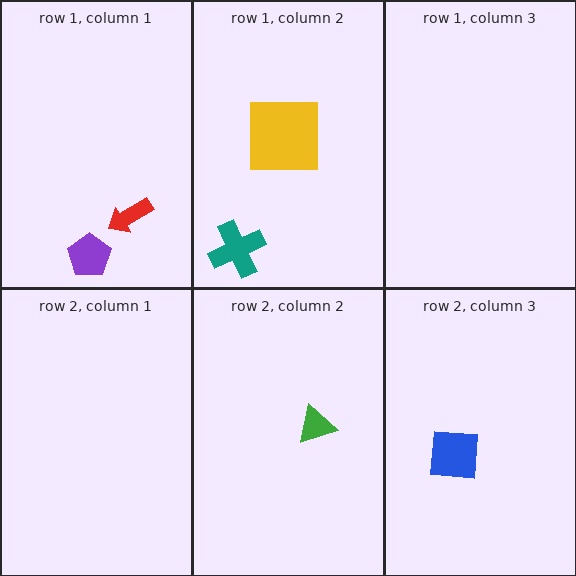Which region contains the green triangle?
The row 2, column 2 region.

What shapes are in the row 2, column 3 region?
The blue square.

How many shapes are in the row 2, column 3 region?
1.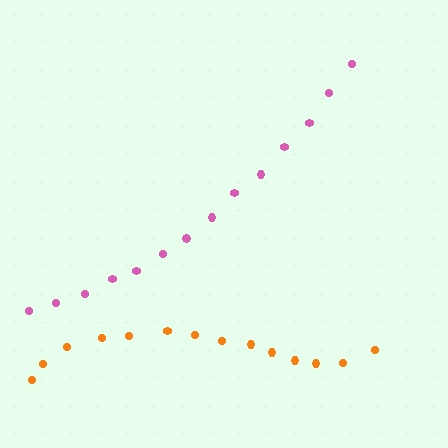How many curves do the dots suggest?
There are 2 distinct paths.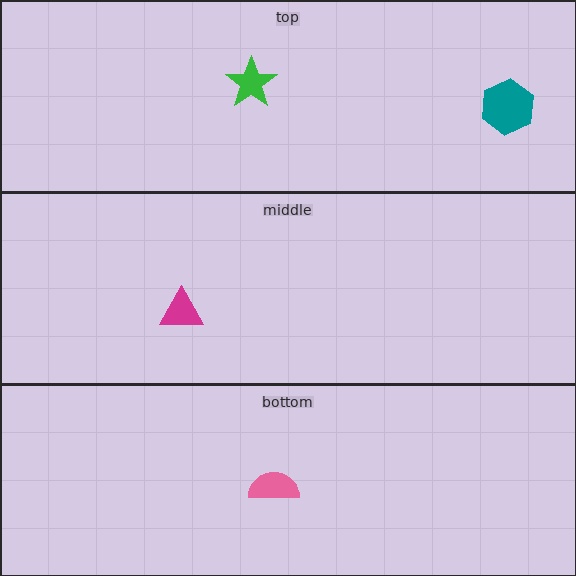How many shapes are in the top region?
2.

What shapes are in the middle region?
The magenta triangle.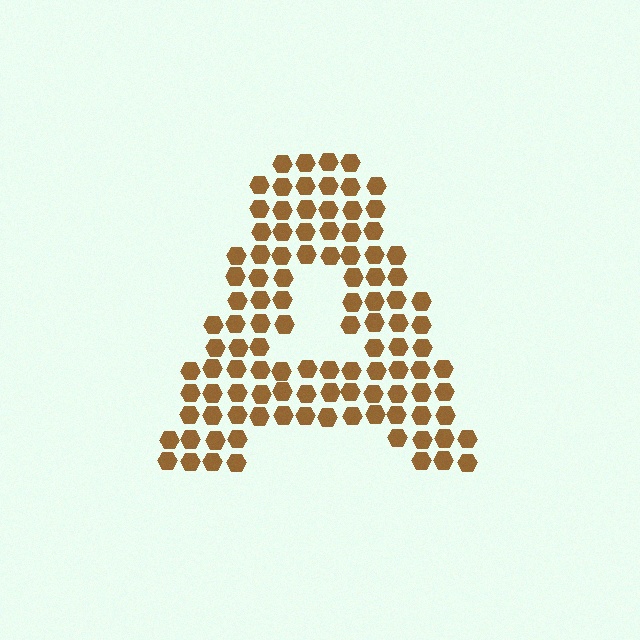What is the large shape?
The large shape is the letter A.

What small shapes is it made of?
It is made of small hexagons.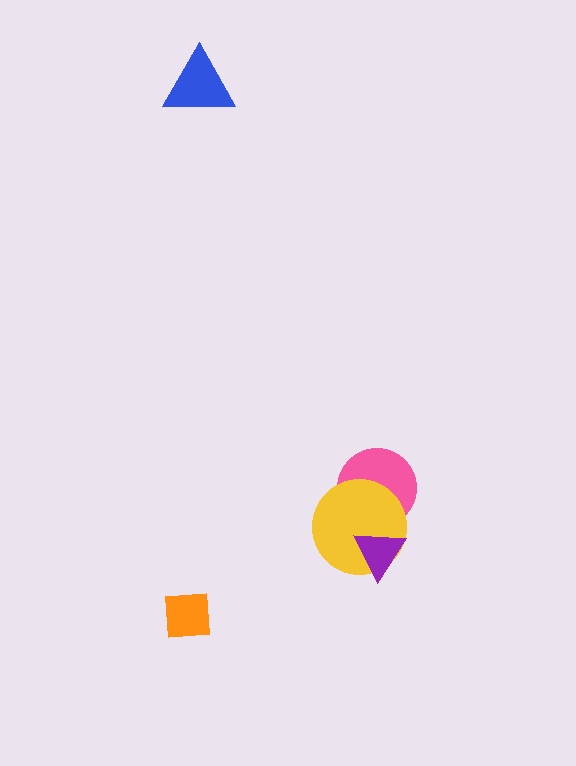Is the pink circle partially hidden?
Yes, it is partially covered by another shape.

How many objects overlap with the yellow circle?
2 objects overlap with the yellow circle.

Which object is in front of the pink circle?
The yellow circle is in front of the pink circle.